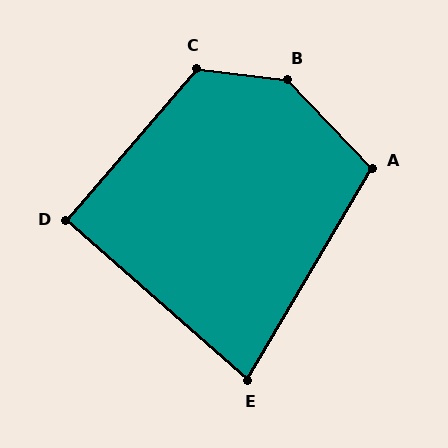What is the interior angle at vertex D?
Approximately 91 degrees (approximately right).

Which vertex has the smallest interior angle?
E, at approximately 79 degrees.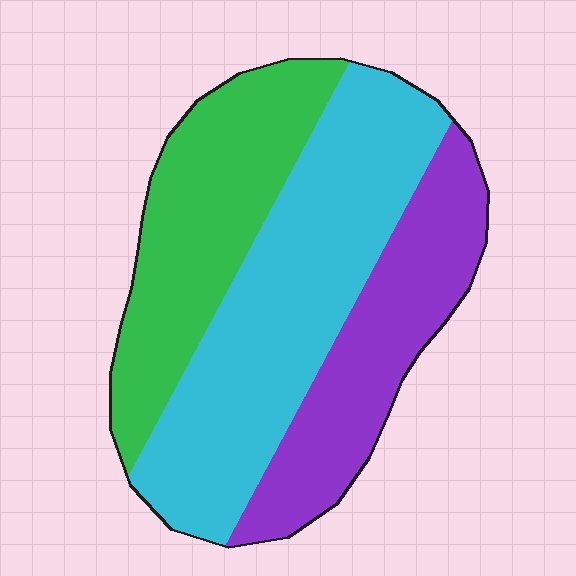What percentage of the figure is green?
Green takes up between a quarter and a half of the figure.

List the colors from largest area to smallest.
From largest to smallest: cyan, green, purple.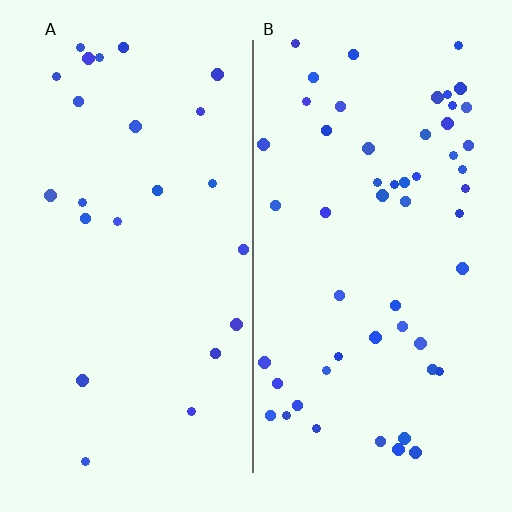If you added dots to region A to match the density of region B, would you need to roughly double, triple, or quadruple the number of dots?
Approximately double.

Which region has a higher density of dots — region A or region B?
B (the right).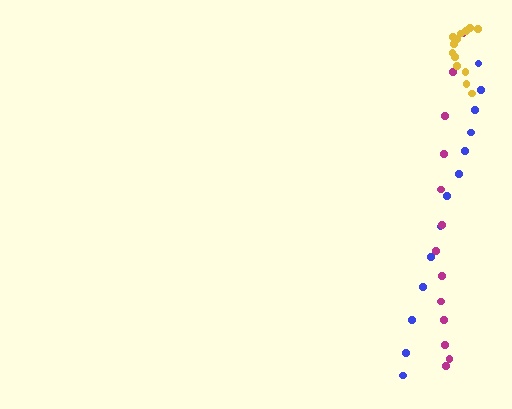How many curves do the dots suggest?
There are 3 distinct paths.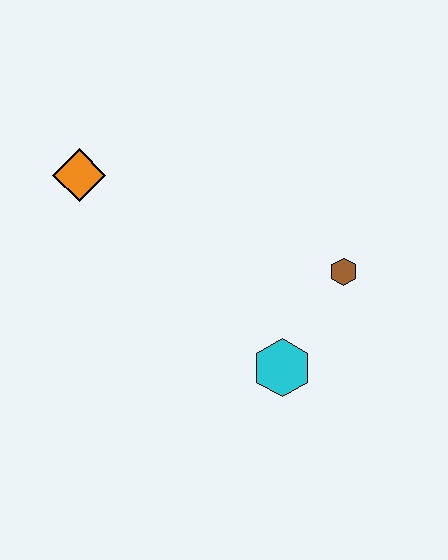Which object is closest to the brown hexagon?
The cyan hexagon is closest to the brown hexagon.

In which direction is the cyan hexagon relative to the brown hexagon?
The cyan hexagon is below the brown hexagon.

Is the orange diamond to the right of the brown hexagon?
No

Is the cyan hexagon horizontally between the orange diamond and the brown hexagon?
Yes